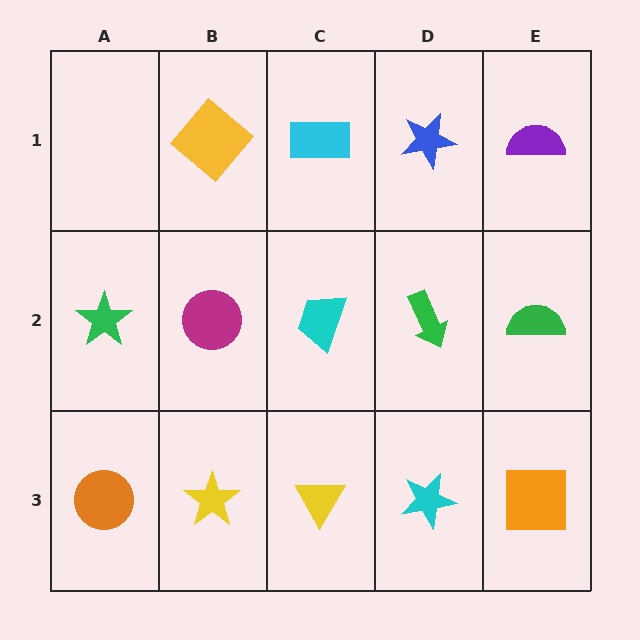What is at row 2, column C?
A cyan trapezoid.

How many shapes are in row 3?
5 shapes.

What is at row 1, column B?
A yellow diamond.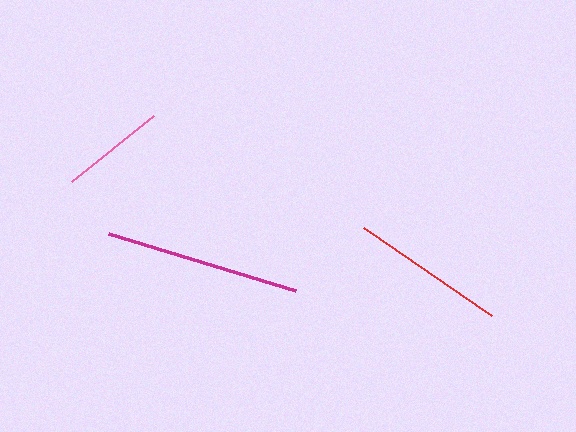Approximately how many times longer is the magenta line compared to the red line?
The magenta line is approximately 1.3 times the length of the red line.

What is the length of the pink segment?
The pink segment is approximately 105 pixels long.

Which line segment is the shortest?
The pink line is the shortest at approximately 105 pixels.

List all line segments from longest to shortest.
From longest to shortest: magenta, red, pink.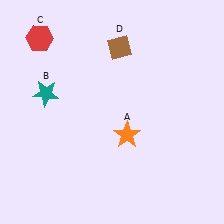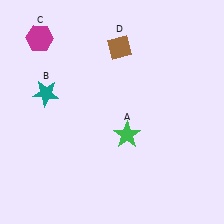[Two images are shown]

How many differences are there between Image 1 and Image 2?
There are 2 differences between the two images.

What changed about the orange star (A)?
In Image 1, A is orange. In Image 2, it changed to green.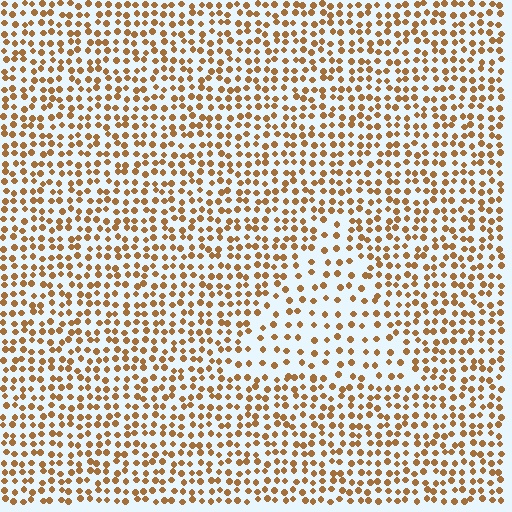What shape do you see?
I see a triangle.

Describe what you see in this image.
The image contains small brown elements arranged at two different densities. A triangle-shaped region is visible where the elements are less densely packed than the surrounding area.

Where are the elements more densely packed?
The elements are more densely packed outside the triangle boundary.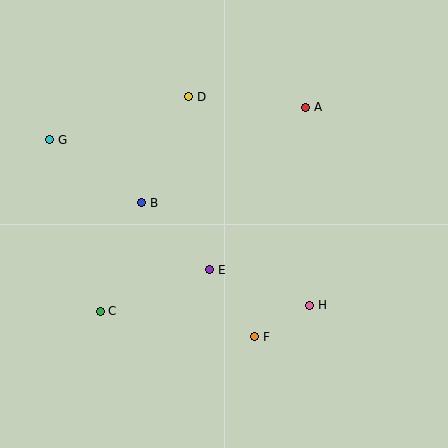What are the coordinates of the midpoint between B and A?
The midpoint between B and A is at (224, 155).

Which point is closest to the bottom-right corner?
Point H is closest to the bottom-right corner.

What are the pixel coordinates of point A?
Point A is at (306, 107).